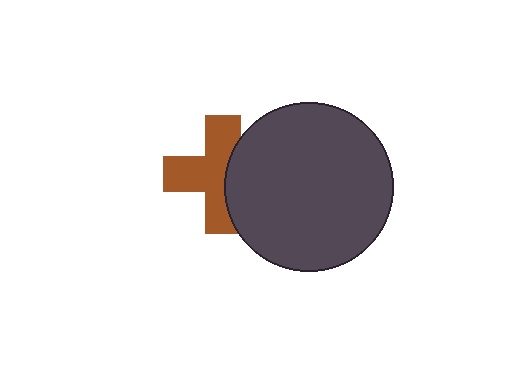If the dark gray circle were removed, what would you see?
You would see the complete brown cross.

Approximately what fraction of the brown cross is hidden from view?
Roughly 38% of the brown cross is hidden behind the dark gray circle.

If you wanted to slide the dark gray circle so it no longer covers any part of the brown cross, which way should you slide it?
Slide it right — that is the most direct way to separate the two shapes.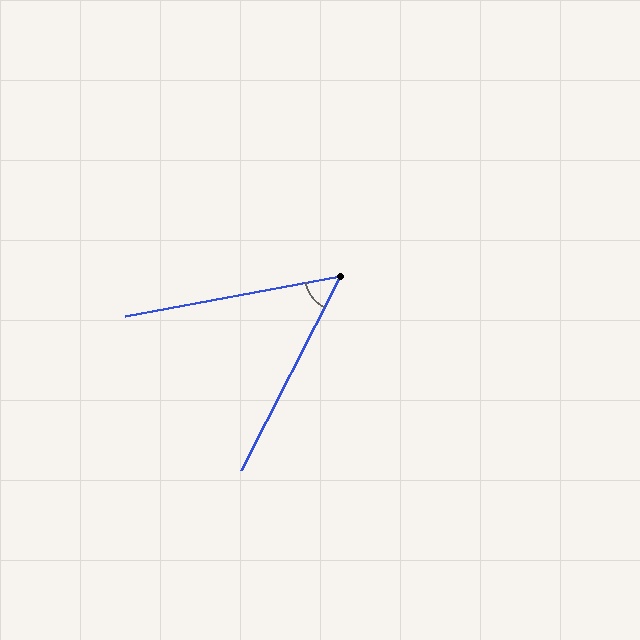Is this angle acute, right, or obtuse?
It is acute.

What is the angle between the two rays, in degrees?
Approximately 52 degrees.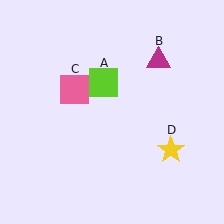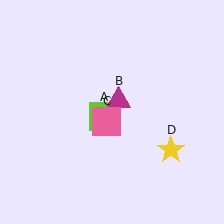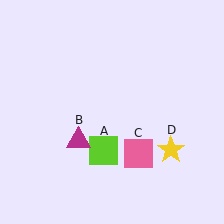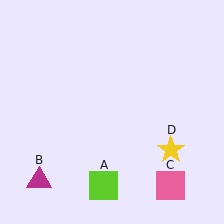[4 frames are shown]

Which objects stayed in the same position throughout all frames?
Yellow star (object D) remained stationary.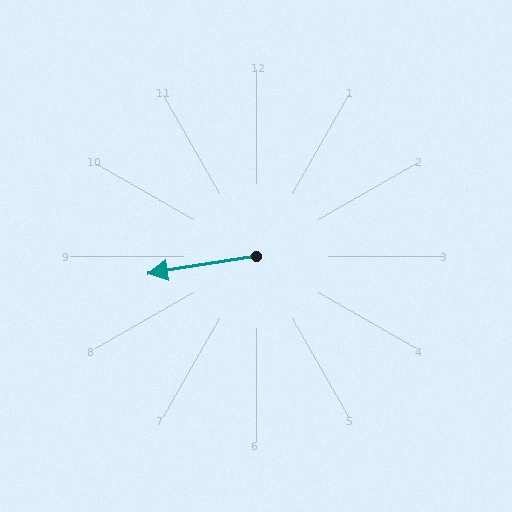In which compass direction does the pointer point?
West.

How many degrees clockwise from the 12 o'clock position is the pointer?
Approximately 261 degrees.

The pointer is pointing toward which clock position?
Roughly 9 o'clock.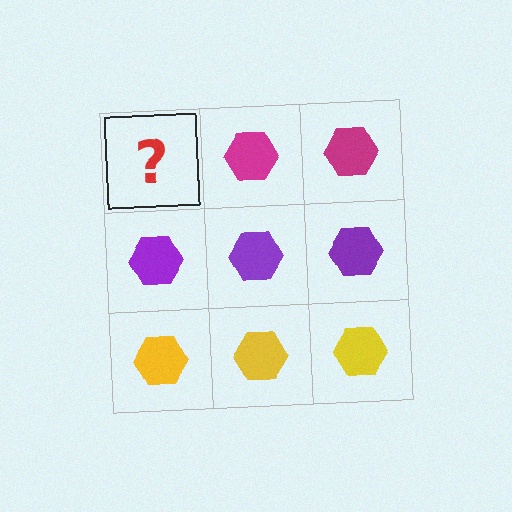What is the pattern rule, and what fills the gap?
The rule is that each row has a consistent color. The gap should be filled with a magenta hexagon.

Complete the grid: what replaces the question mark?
The question mark should be replaced with a magenta hexagon.